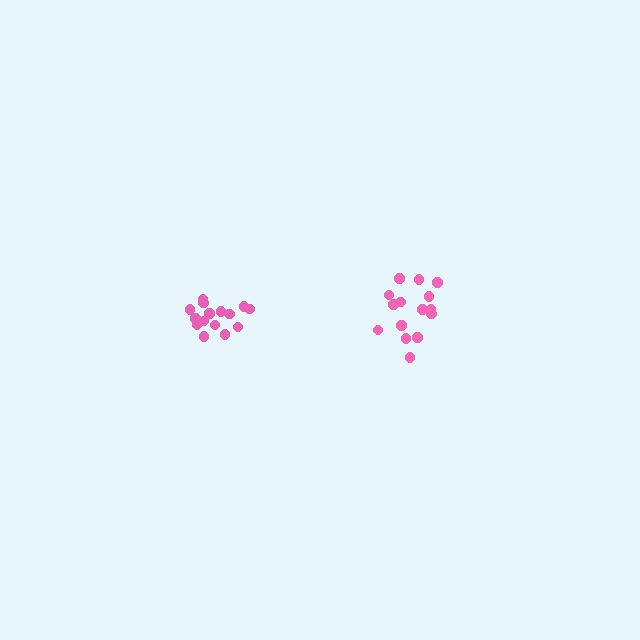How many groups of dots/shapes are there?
There are 2 groups.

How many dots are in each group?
Group 1: 15 dots, Group 2: 15 dots (30 total).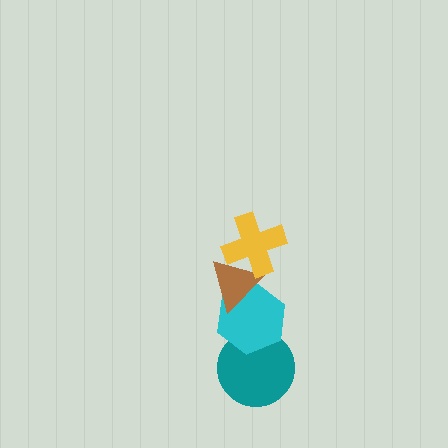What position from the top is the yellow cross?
The yellow cross is 1st from the top.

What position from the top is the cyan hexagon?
The cyan hexagon is 3rd from the top.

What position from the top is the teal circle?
The teal circle is 4th from the top.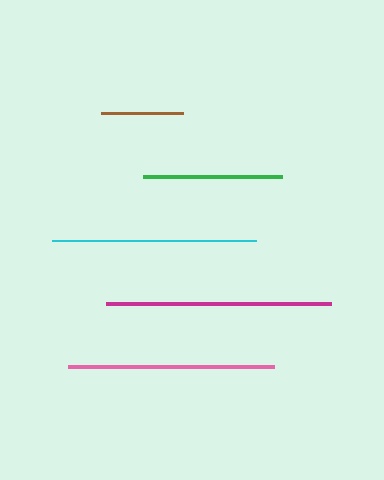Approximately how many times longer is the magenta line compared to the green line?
The magenta line is approximately 1.6 times the length of the green line.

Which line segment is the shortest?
The brown line is the shortest at approximately 81 pixels.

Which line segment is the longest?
The magenta line is the longest at approximately 225 pixels.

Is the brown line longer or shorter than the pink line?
The pink line is longer than the brown line.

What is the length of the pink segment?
The pink segment is approximately 206 pixels long.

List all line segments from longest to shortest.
From longest to shortest: magenta, pink, cyan, green, brown.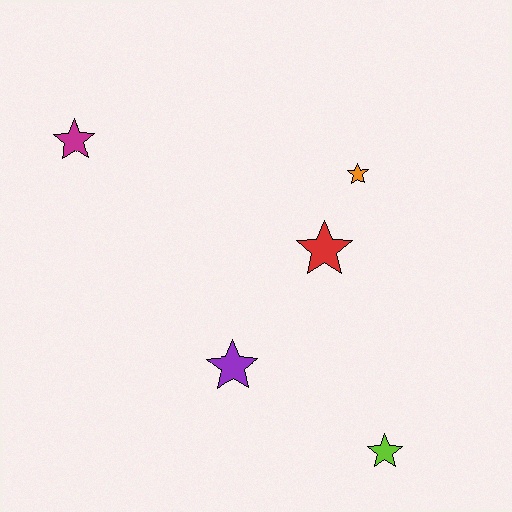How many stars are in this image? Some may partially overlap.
There are 5 stars.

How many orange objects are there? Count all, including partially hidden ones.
There is 1 orange object.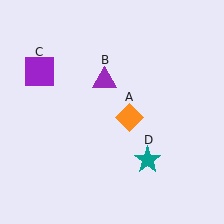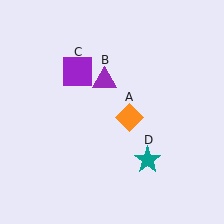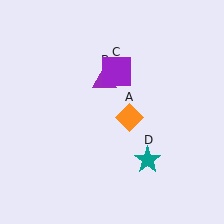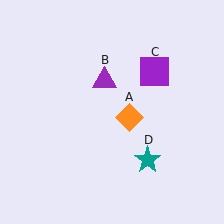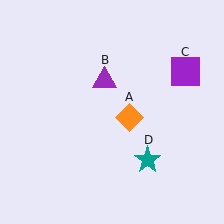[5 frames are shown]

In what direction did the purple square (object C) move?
The purple square (object C) moved right.